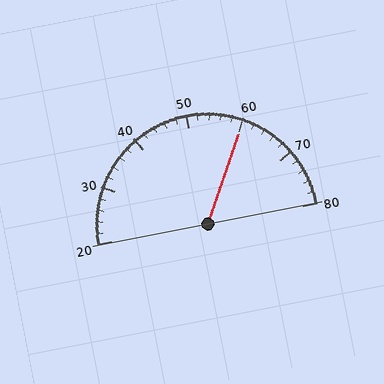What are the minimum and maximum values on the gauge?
The gauge ranges from 20 to 80.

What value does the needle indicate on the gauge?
The needle indicates approximately 60.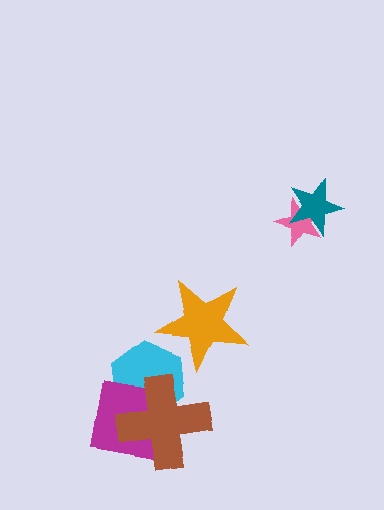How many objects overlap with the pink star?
1 object overlaps with the pink star.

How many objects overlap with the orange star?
1 object overlaps with the orange star.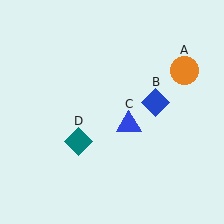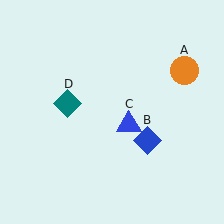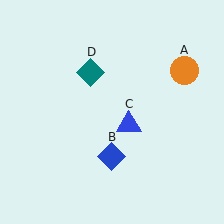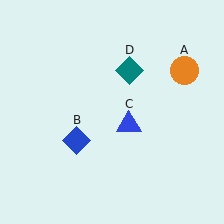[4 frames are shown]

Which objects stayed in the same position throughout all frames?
Orange circle (object A) and blue triangle (object C) remained stationary.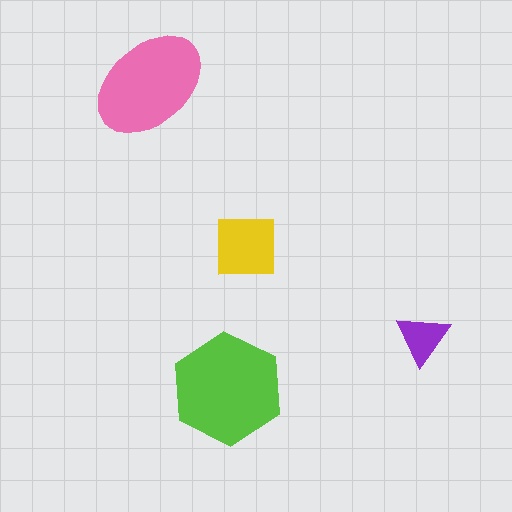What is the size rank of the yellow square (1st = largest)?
3rd.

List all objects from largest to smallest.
The lime hexagon, the pink ellipse, the yellow square, the purple triangle.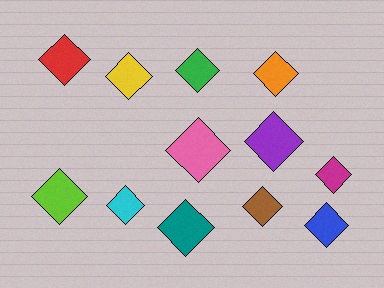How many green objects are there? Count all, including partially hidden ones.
There is 1 green object.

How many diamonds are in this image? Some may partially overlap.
There are 12 diamonds.